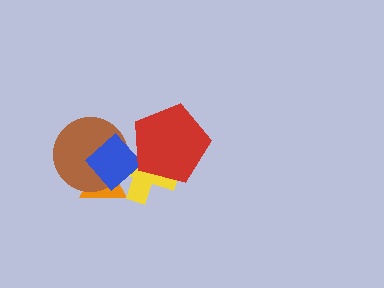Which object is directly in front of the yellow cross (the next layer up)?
The brown circle is directly in front of the yellow cross.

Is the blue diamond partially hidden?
Yes, it is partially covered by another shape.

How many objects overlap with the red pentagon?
2 objects overlap with the red pentagon.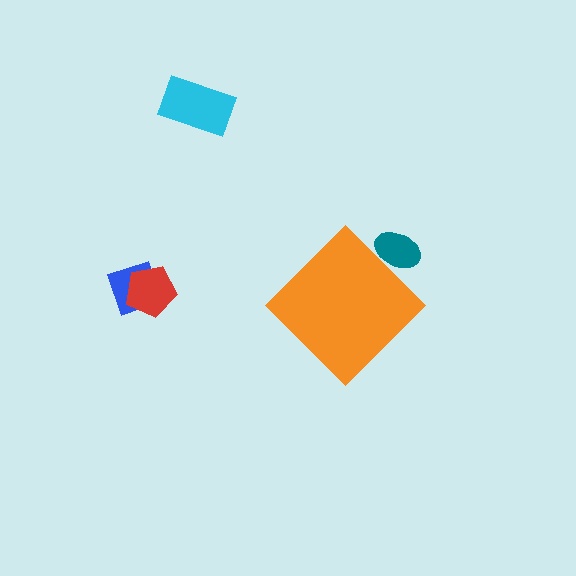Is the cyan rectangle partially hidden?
No, the cyan rectangle is fully visible.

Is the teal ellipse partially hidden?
Yes, the teal ellipse is partially hidden behind the orange diamond.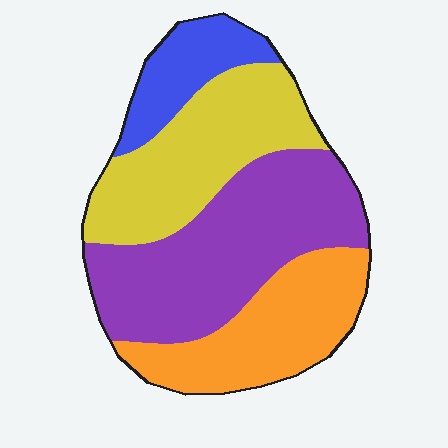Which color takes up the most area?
Purple, at roughly 35%.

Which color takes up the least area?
Blue, at roughly 10%.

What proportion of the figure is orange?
Orange covers 23% of the figure.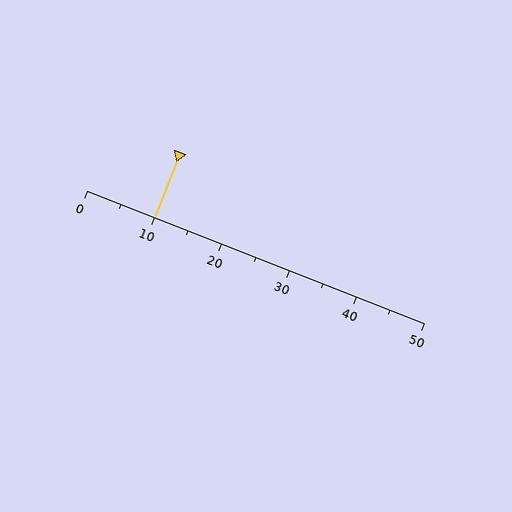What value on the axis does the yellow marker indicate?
The marker indicates approximately 10.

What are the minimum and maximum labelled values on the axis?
The axis runs from 0 to 50.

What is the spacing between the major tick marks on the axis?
The major ticks are spaced 10 apart.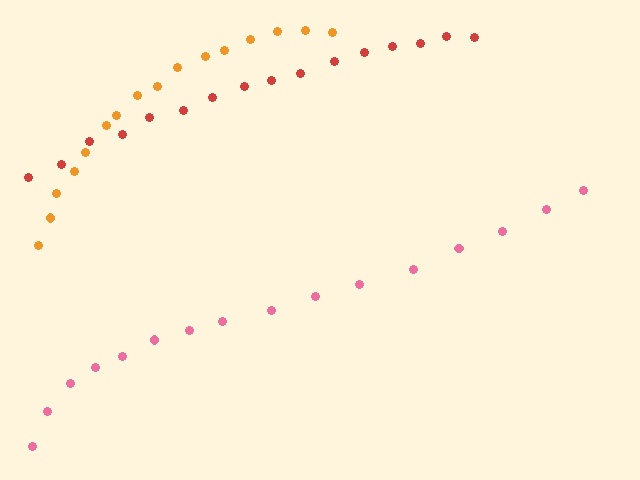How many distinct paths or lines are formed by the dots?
There are 3 distinct paths.